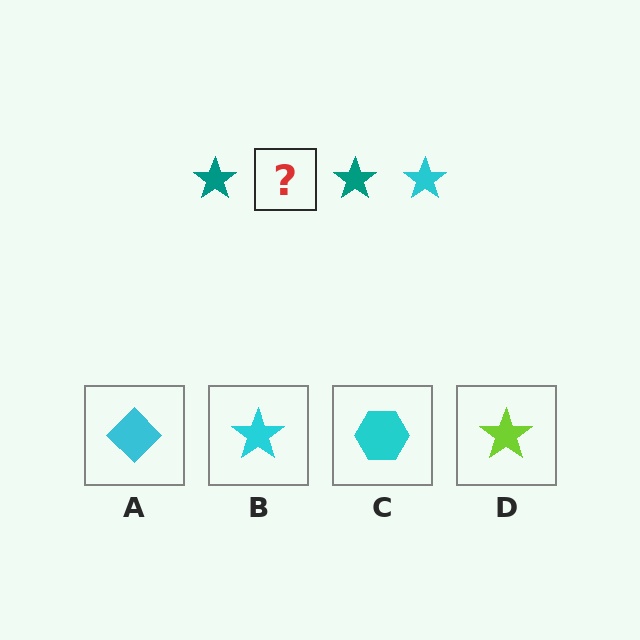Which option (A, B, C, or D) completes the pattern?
B.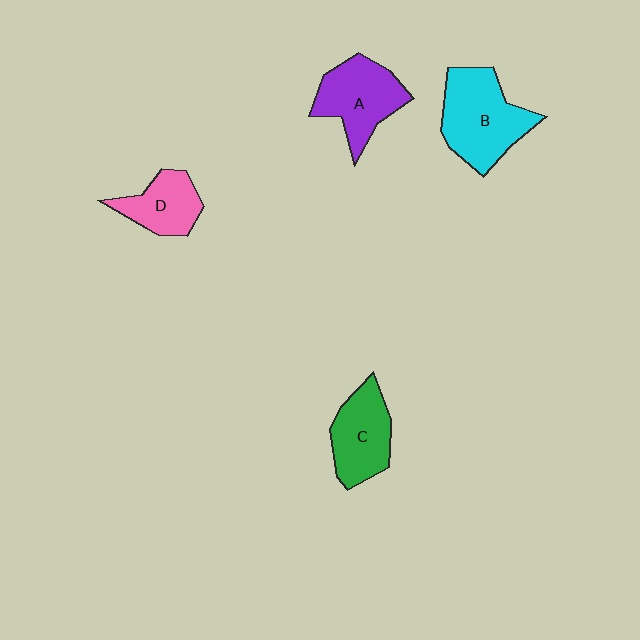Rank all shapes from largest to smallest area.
From largest to smallest: B (cyan), A (purple), C (green), D (pink).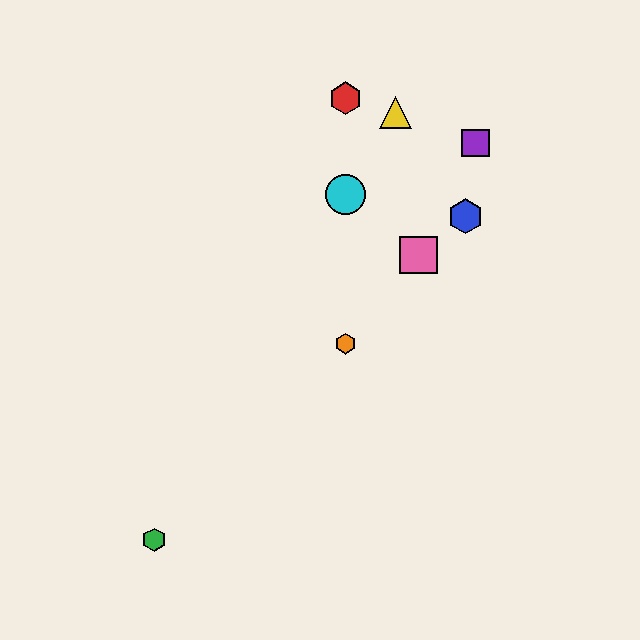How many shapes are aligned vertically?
3 shapes (the red hexagon, the orange hexagon, the cyan circle) are aligned vertically.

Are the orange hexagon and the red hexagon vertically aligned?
Yes, both are at x≈346.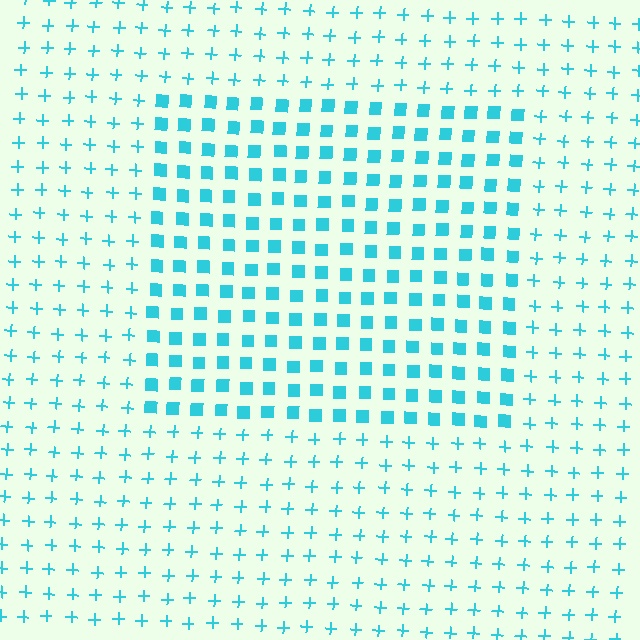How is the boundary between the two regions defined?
The boundary is defined by a change in element shape: squares inside vs. plus signs outside. All elements share the same color and spacing.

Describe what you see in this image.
The image is filled with small cyan elements arranged in a uniform grid. A rectangle-shaped region contains squares, while the surrounding area contains plus signs. The boundary is defined purely by the change in element shape.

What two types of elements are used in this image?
The image uses squares inside the rectangle region and plus signs outside it.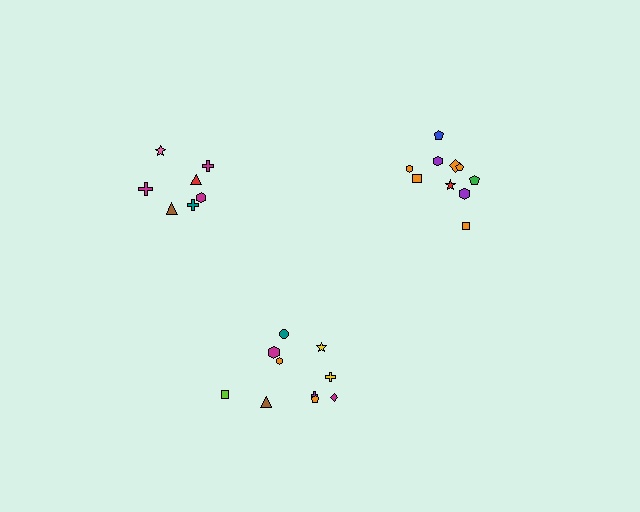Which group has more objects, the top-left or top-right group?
The top-right group.